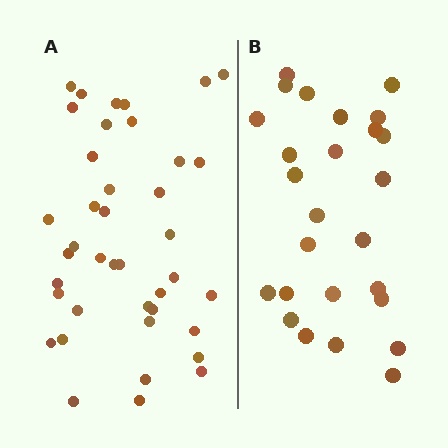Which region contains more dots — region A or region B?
Region A (the left region) has more dots.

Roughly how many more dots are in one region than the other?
Region A has approximately 15 more dots than region B.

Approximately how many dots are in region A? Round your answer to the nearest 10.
About 40 dots.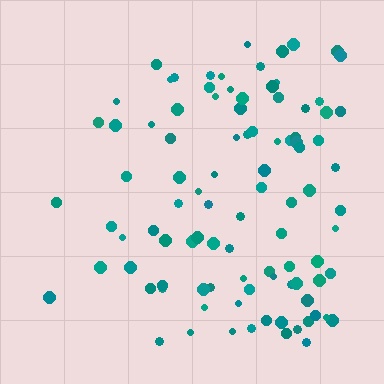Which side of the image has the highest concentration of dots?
The right.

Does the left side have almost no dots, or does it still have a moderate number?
Still a moderate number, just noticeably fewer than the right.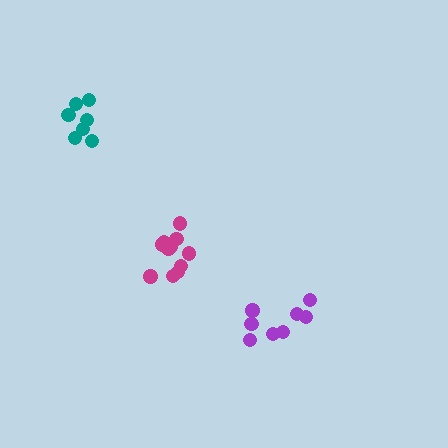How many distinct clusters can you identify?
There are 3 distinct clusters.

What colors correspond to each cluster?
The clusters are colored: magenta, purple, teal.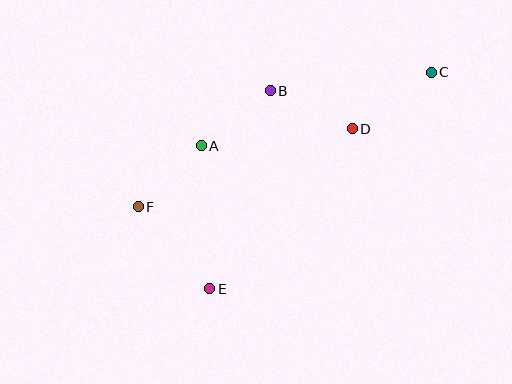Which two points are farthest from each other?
Points C and F are farthest from each other.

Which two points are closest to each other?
Points A and F are closest to each other.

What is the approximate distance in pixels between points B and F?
The distance between B and F is approximately 176 pixels.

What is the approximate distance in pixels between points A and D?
The distance between A and D is approximately 152 pixels.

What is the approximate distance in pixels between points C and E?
The distance between C and E is approximately 310 pixels.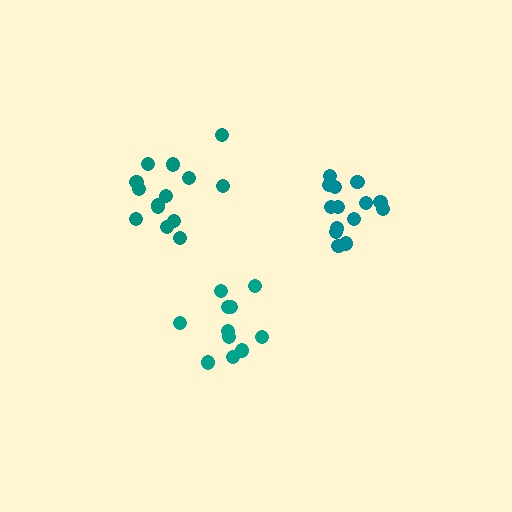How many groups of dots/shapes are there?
There are 3 groups.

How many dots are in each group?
Group 1: 14 dots, Group 2: 11 dots, Group 3: 14 dots (39 total).